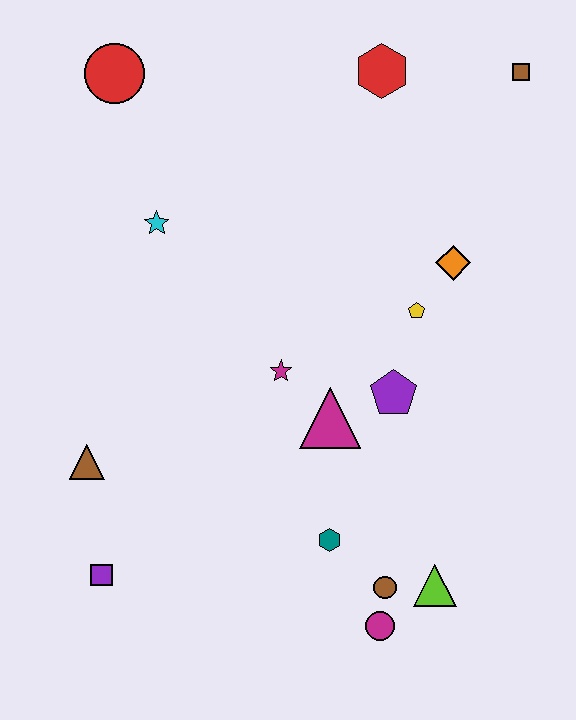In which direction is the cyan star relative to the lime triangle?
The cyan star is above the lime triangle.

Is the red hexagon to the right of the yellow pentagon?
No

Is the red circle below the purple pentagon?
No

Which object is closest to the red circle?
The cyan star is closest to the red circle.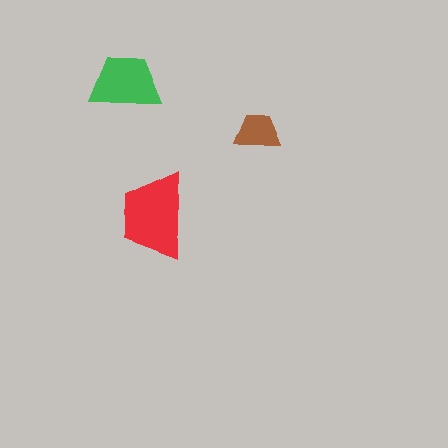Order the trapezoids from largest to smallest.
the red one, the green one, the brown one.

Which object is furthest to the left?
The green trapezoid is leftmost.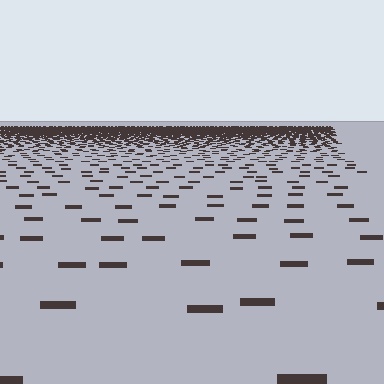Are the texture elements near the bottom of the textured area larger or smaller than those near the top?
Larger. Near the bottom, elements are closer to the viewer and appear at a bigger on-screen size.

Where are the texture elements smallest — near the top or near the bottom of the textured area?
Near the top.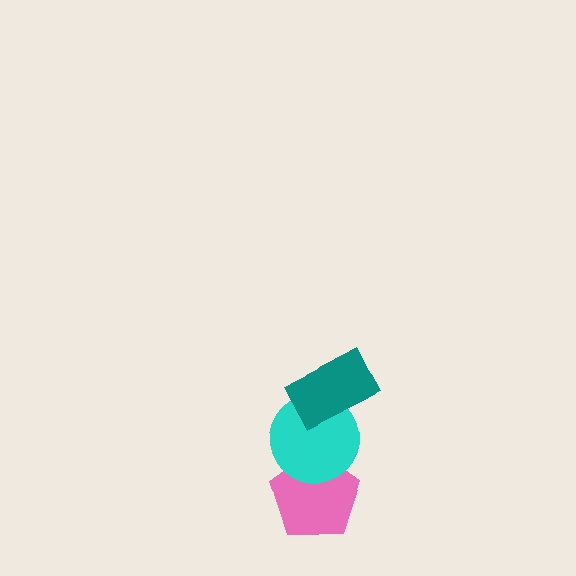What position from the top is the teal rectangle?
The teal rectangle is 1st from the top.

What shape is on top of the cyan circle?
The teal rectangle is on top of the cyan circle.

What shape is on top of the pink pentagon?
The cyan circle is on top of the pink pentagon.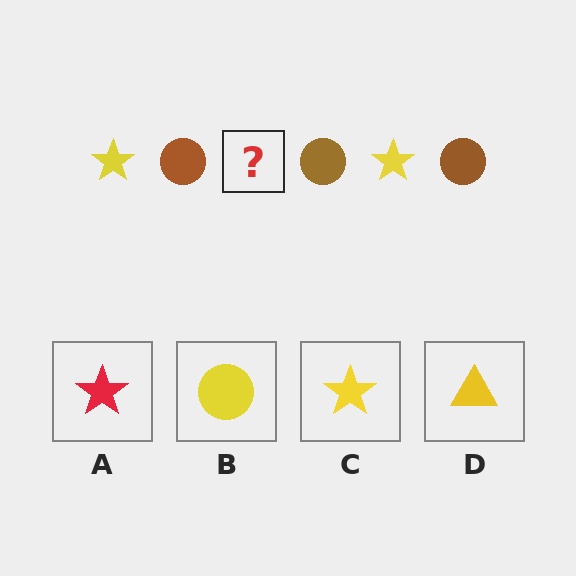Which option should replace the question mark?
Option C.